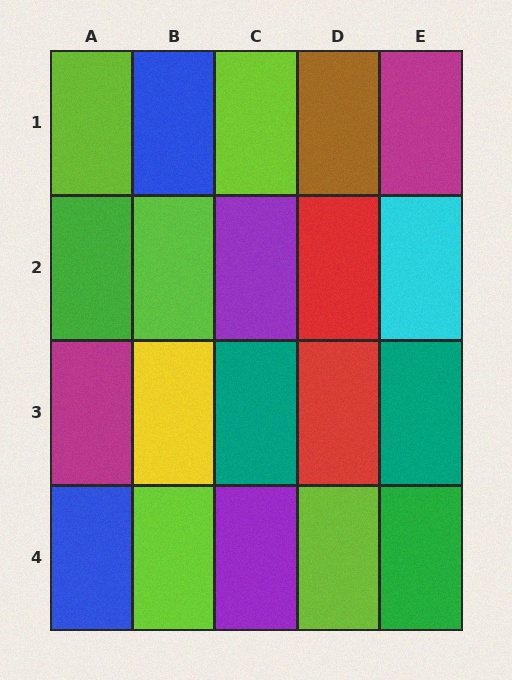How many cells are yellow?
1 cell is yellow.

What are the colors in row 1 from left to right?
Lime, blue, lime, brown, magenta.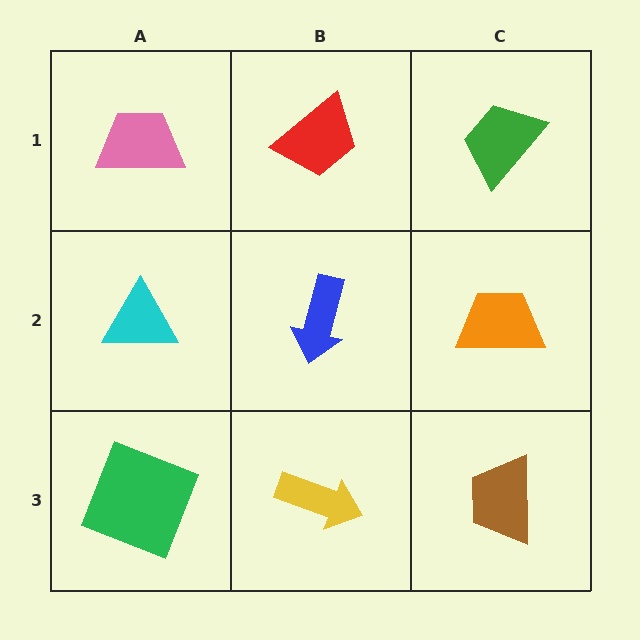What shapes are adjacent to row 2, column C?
A green trapezoid (row 1, column C), a brown trapezoid (row 3, column C), a blue arrow (row 2, column B).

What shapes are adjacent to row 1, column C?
An orange trapezoid (row 2, column C), a red trapezoid (row 1, column B).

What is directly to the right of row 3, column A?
A yellow arrow.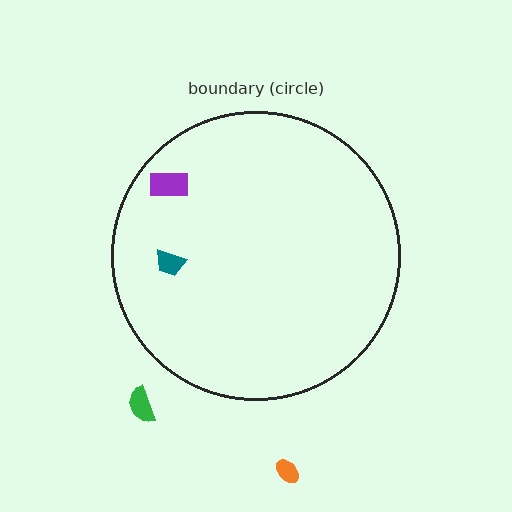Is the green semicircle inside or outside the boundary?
Outside.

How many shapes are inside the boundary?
2 inside, 2 outside.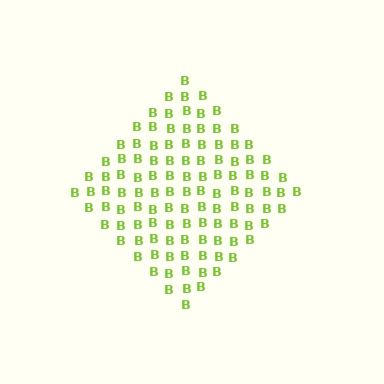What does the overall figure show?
The overall figure shows a diamond.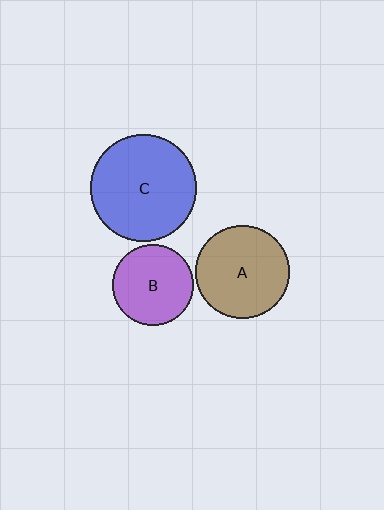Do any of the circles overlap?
No, none of the circles overlap.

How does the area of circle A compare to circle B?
Approximately 1.4 times.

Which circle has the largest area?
Circle C (blue).